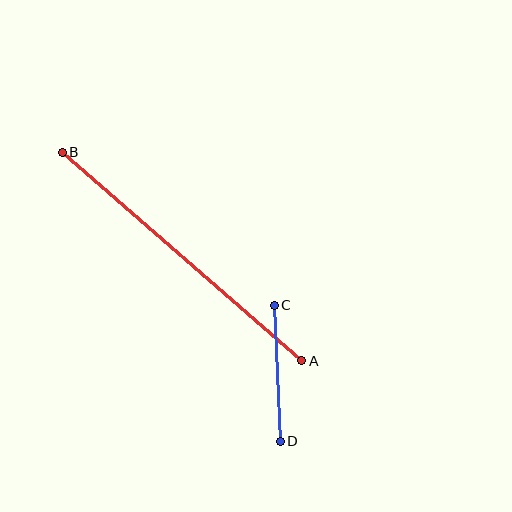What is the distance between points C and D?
The distance is approximately 136 pixels.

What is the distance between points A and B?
The distance is approximately 317 pixels.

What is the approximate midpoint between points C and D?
The midpoint is at approximately (277, 373) pixels.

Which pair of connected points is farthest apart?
Points A and B are farthest apart.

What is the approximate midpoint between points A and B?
The midpoint is at approximately (182, 257) pixels.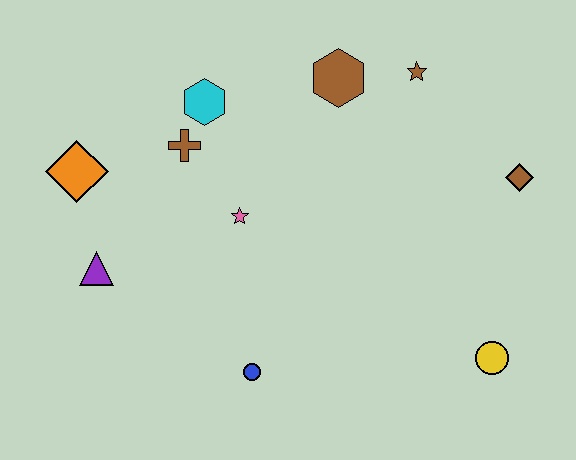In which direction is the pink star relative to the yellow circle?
The pink star is to the left of the yellow circle.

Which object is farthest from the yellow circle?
The orange diamond is farthest from the yellow circle.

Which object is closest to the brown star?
The brown hexagon is closest to the brown star.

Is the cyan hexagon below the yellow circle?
No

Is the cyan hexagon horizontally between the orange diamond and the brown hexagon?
Yes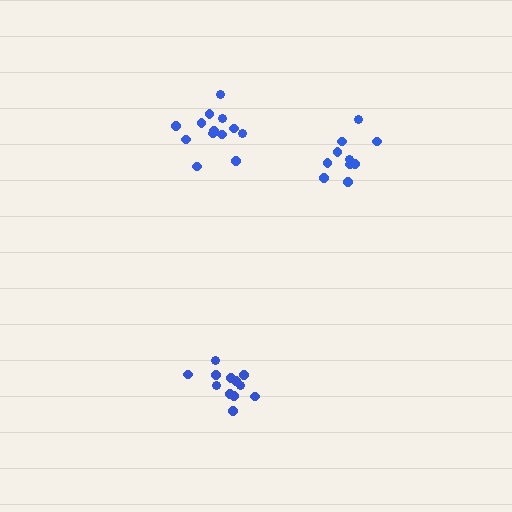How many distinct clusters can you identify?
There are 3 distinct clusters.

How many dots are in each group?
Group 1: 12 dots, Group 2: 10 dots, Group 3: 13 dots (35 total).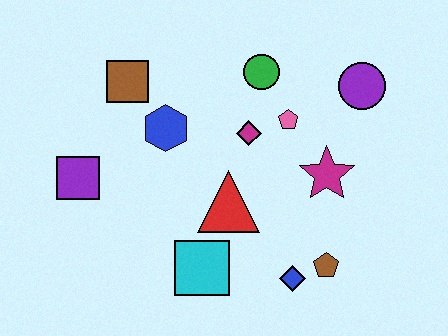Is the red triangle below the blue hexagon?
Yes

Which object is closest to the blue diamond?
The brown pentagon is closest to the blue diamond.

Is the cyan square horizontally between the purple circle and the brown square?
Yes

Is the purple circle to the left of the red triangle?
No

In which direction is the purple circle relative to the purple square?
The purple circle is to the right of the purple square.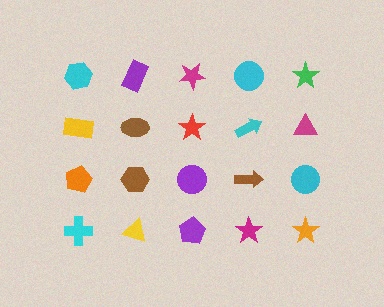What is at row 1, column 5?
A green star.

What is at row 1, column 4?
A cyan circle.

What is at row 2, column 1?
A yellow rectangle.